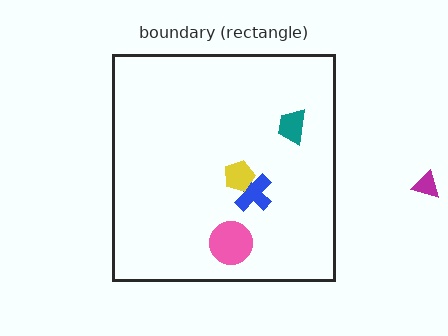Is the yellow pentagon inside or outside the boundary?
Inside.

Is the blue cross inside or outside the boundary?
Inside.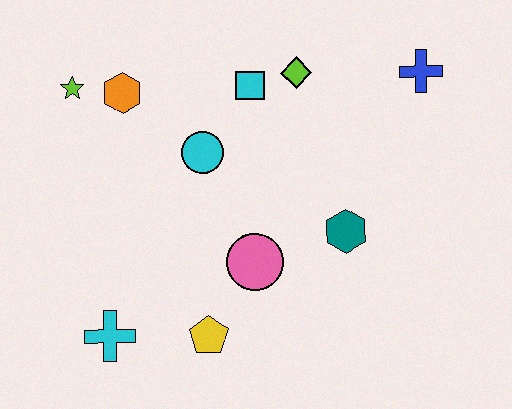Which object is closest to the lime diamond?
The cyan square is closest to the lime diamond.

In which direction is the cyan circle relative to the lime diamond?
The cyan circle is to the left of the lime diamond.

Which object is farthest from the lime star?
The blue cross is farthest from the lime star.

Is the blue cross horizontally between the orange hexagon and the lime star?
No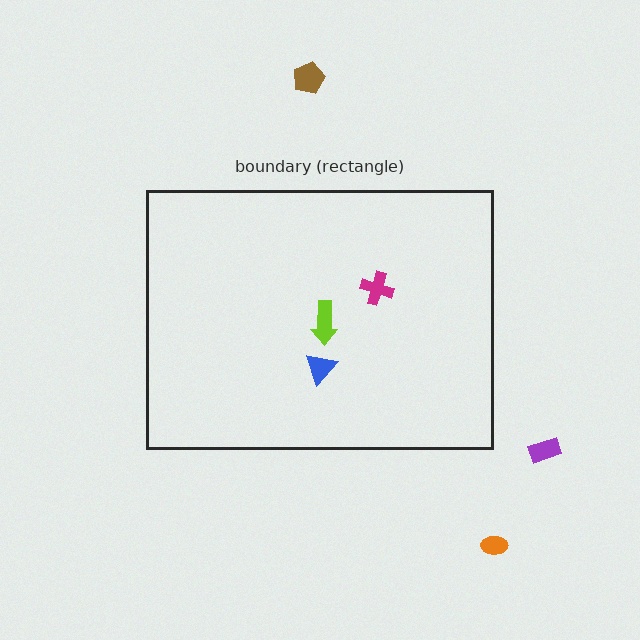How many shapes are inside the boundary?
3 inside, 3 outside.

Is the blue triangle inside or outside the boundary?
Inside.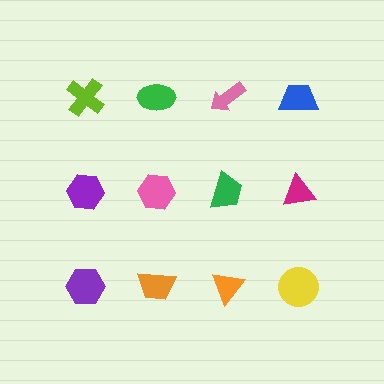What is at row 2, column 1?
A purple hexagon.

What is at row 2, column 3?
A green trapezoid.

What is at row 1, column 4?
A blue trapezoid.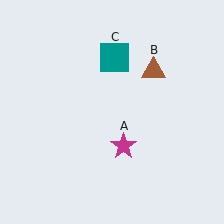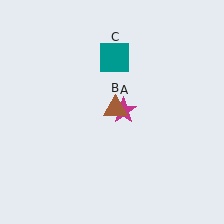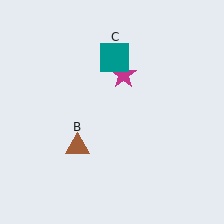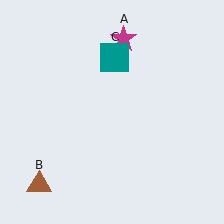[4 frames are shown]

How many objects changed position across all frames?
2 objects changed position: magenta star (object A), brown triangle (object B).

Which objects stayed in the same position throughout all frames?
Teal square (object C) remained stationary.